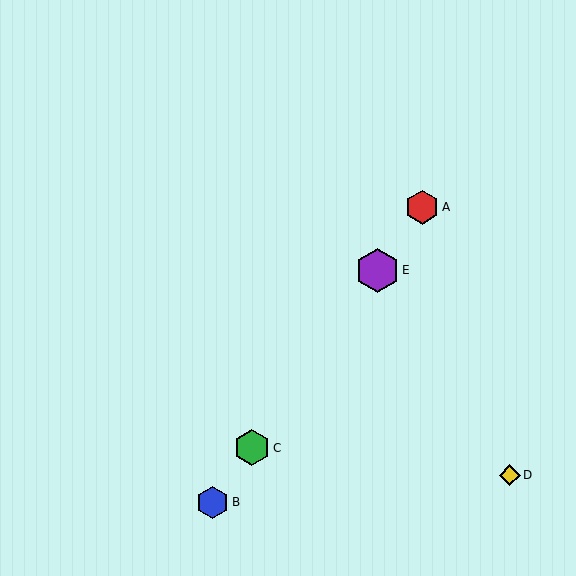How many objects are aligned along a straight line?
4 objects (A, B, C, E) are aligned along a straight line.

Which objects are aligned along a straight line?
Objects A, B, C, E are aligned along a straight line.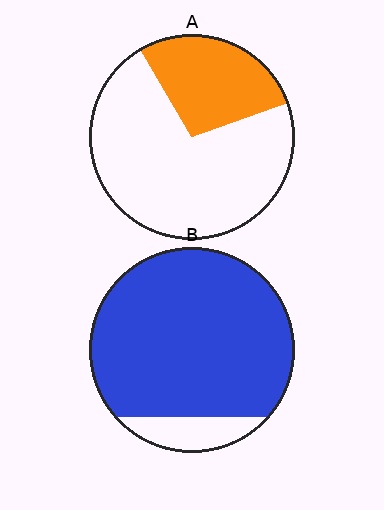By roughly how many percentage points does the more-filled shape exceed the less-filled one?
By roughly 60 percentage points (B over A).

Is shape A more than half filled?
No.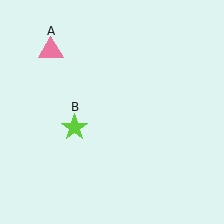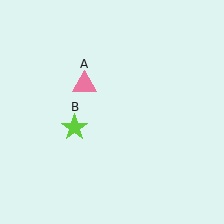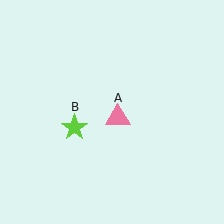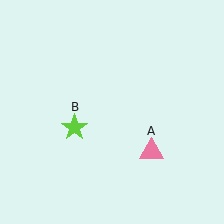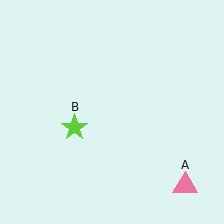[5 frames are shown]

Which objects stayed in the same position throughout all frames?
Lime star (object B) remained stationary.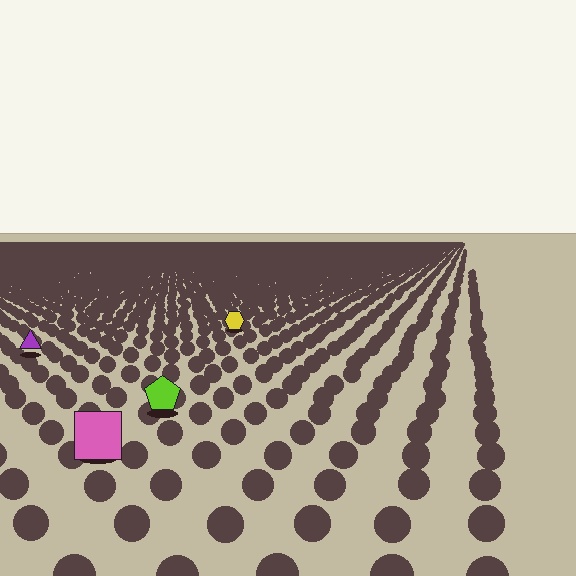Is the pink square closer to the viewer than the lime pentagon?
Yes. The pink square is closer — you can tell from the texture gradient: the ground texture is coarser near it.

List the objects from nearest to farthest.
From nearest to farthest: the pink square, the lime pentagon, the purple triangle, the yellow hexagon.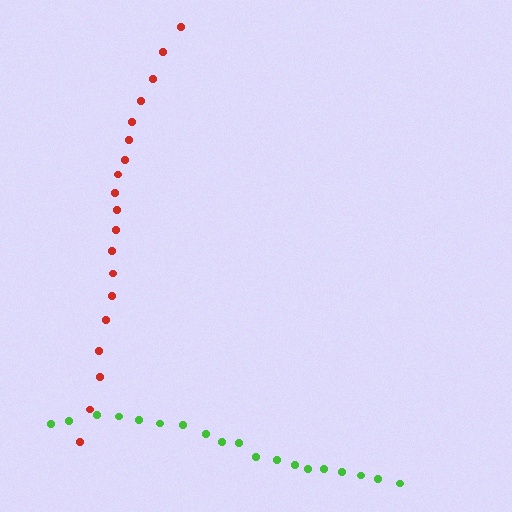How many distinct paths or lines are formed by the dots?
There are 2 distinct paths.